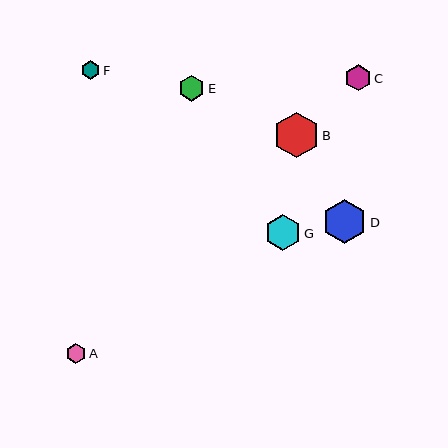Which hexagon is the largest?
Hexagon B is the largest with a size of approximately 46 pixels.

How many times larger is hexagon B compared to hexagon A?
Hexagon B is approximately 2.4 times the size of hexagon A.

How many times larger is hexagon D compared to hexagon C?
Hexagon D is approximately 1.7 times the size of hexagon C.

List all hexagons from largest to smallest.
From largest to smallest: B, D, G, E, C, A, F.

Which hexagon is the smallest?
Hexagon F is the smallest with a size of approximately 19 pixels.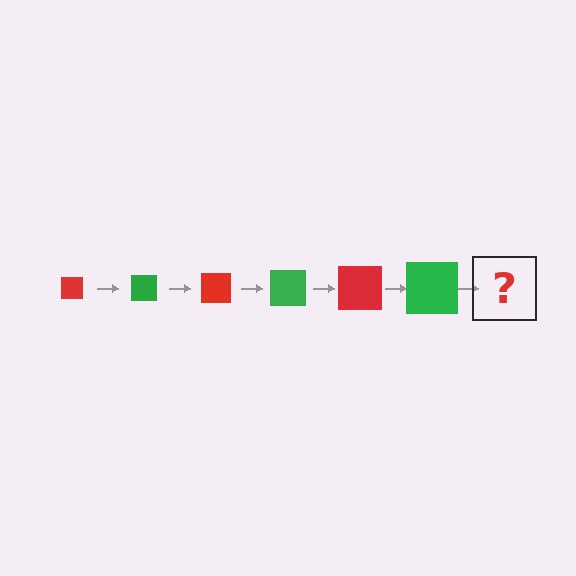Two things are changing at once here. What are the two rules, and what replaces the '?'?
The two rules are that the square grows larger each step and the color cycles through red and green. The '?' should be a red square, larger than the previous one.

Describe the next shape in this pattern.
It should be a red square, larger than the previous one.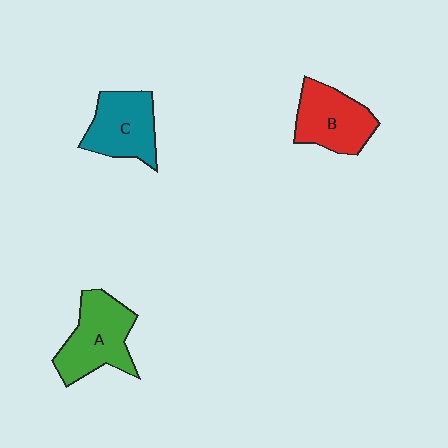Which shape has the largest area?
Shape A (green).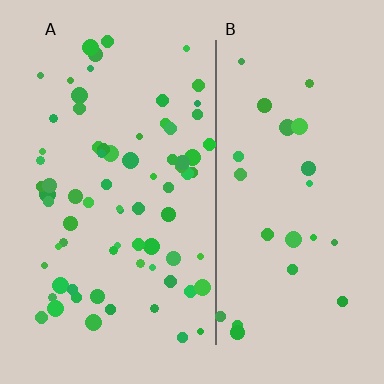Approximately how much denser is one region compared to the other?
Approximately 2.9× — region A over region B.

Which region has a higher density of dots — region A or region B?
A (the left).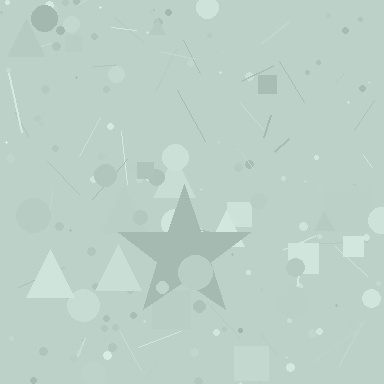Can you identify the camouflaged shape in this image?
The camouflaged shape is a star.